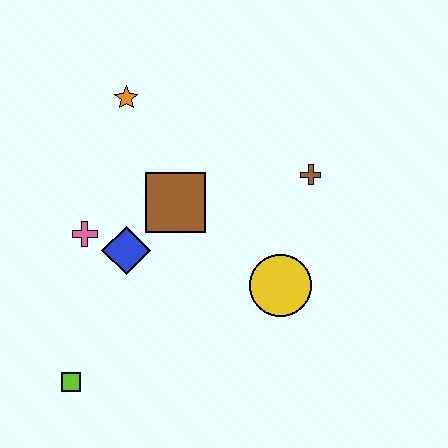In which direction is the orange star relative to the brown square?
The orange star is above the brown square.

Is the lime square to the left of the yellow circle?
Yes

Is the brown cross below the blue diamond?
No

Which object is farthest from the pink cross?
The brown cross is farthest from the pink cross.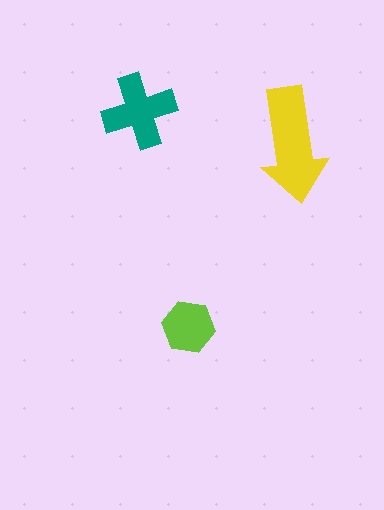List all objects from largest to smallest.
The yellow arrow, the teal cross, the lime hexagon.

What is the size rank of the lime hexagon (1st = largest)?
3rd.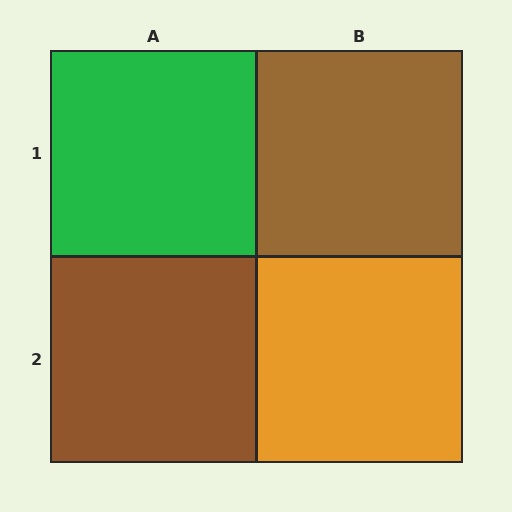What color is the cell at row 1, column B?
Brown.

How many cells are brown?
2 cells are brown.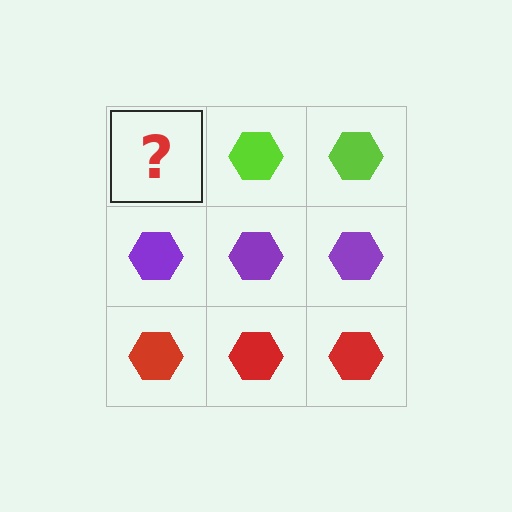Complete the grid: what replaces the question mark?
The question mark should be replaced with a lime hexagon.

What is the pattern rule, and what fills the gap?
The rule is that each row has a consistent color. The gap should be filled with a lime hexagon.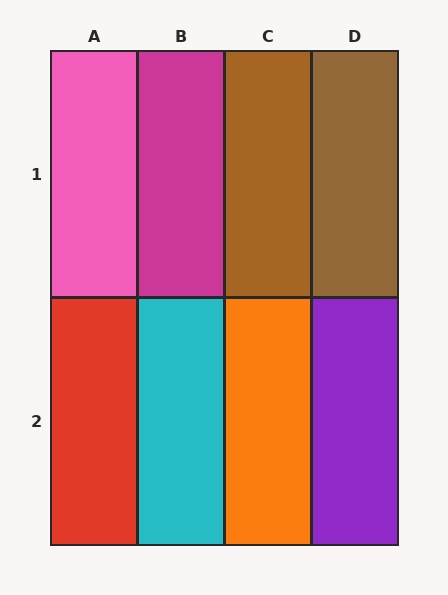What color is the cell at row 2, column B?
Cyan.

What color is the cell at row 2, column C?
Orange.